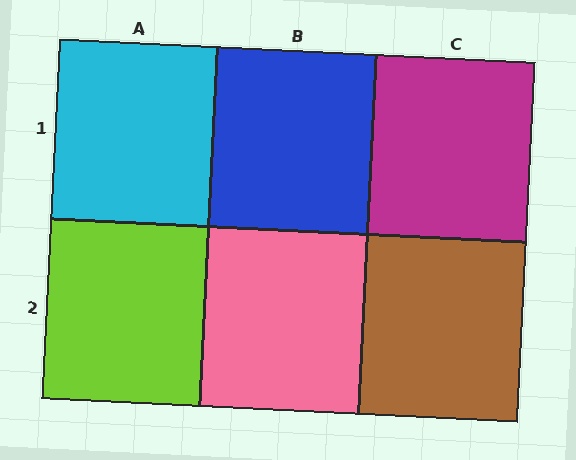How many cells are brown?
1 cell is brown.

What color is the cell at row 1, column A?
Cyan.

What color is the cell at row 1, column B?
Blue.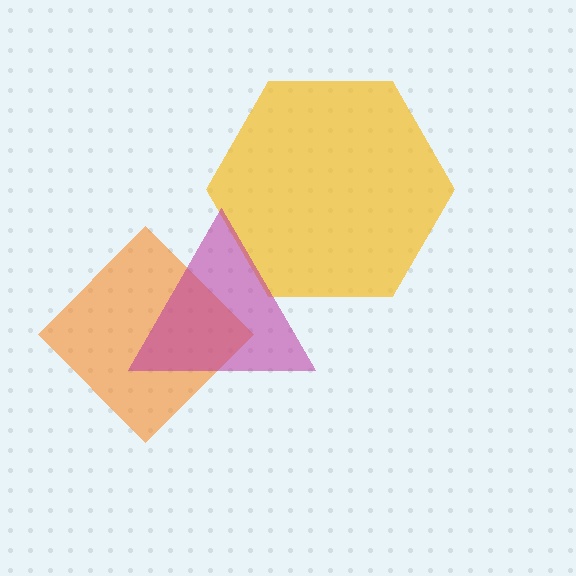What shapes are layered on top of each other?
The layered shapes are: an orange diamond, a yellow hexagon, a magenta triangle.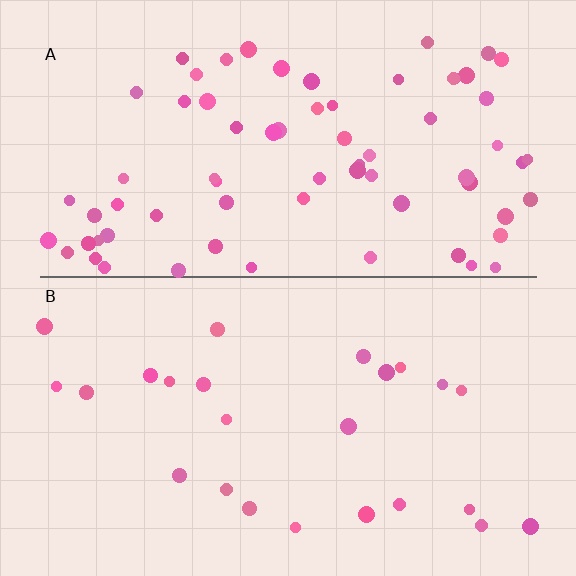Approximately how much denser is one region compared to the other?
Approximately 2.9× — region A over region B.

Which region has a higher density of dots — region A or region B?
A (the top).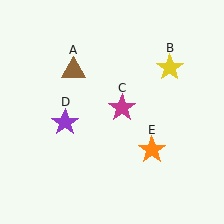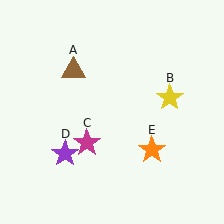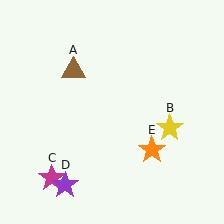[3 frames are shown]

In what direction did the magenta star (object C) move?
The magenta star (object C) moved down and to the left.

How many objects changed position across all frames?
3 objects changed position: yellow star (object B), magenta star (object C), purple star (object D).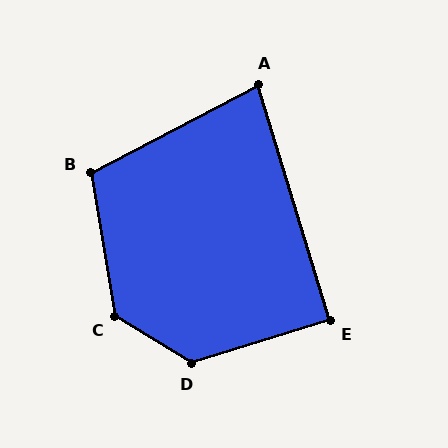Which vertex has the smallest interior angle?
A, at approximately 79 degrees.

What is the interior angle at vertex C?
Approximately 131 degrees (obtuse).